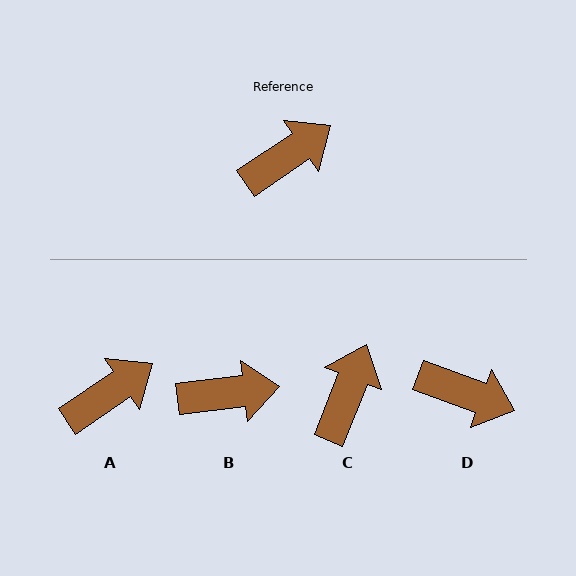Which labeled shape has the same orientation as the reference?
A.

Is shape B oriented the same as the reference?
No, it is off by about 27 degrees.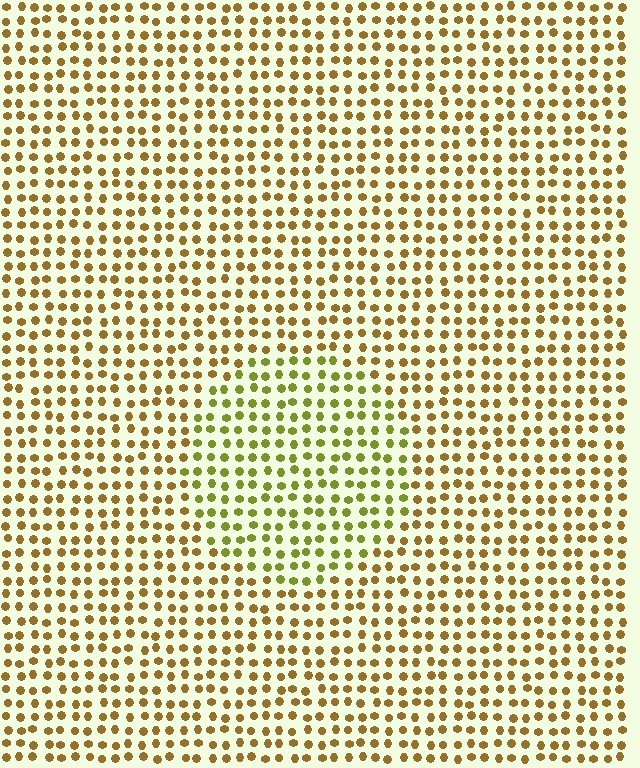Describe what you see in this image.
The image is filled with small brown elements in a uniform arrangement. A circle-shaped region is visible where the elements are tinted to a slightly different hue, forming a subtle color boundary.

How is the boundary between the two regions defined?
The boundary is defined purely by a slight shift in hue (about 36 degrees). Spacing, size, and orientation are identical on both sides.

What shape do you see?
I see a circle.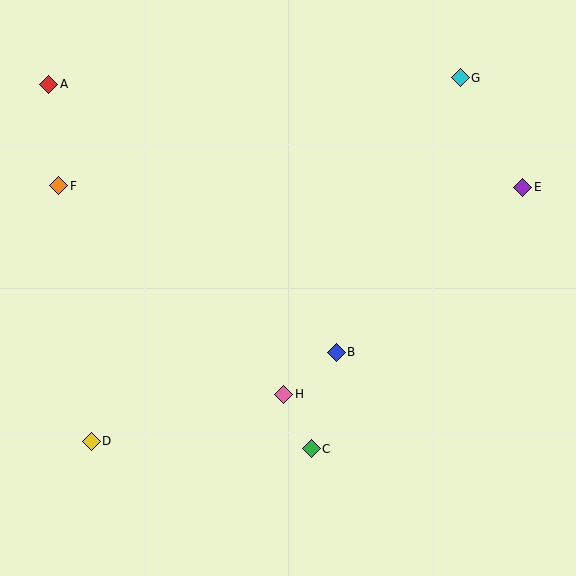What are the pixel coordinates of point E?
Point E is at (523, 187).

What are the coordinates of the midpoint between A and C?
The midpoint between A and C is at (180, 266).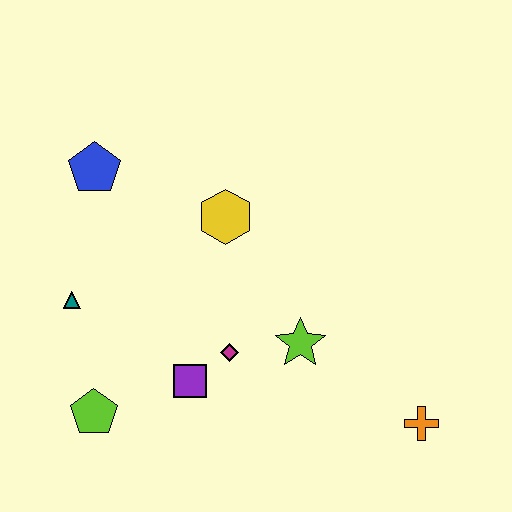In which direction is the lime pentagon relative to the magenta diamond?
The lime pentagon is to the left of the magenta diamond.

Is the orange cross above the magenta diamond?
No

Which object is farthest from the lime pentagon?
The orange cross is farthest from the lime pentagon.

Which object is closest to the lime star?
The magenta diamond is closest to the lime star.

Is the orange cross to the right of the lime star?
Yes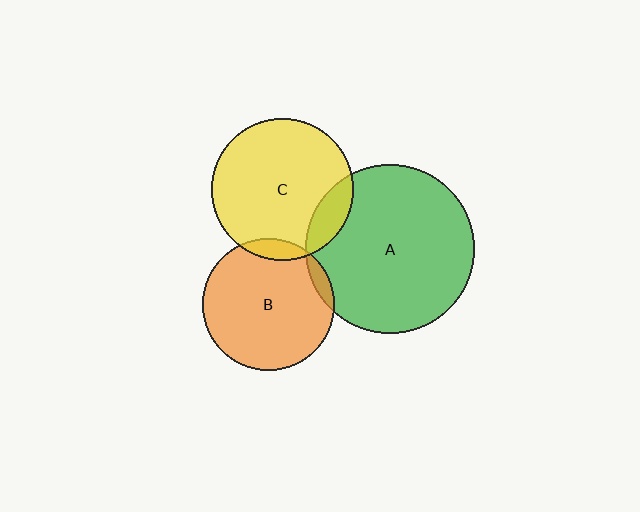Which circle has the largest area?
Circle A (green).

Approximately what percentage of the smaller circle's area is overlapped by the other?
Approximately 15%.